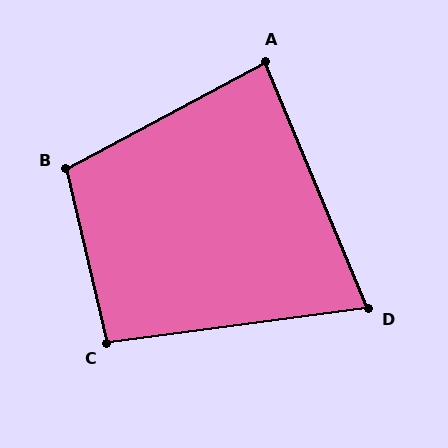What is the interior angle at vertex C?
Approximately 96 degrees (obtuse).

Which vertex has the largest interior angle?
B, at approximately 105 degrees.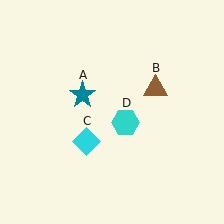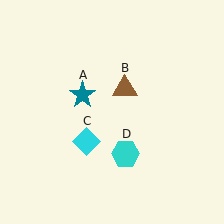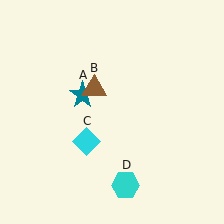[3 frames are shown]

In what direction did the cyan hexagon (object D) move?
The cyan hexagon (object D) moved down.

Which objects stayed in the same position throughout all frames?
Teal star (object A) and cyan diamond (object C) remained stationary.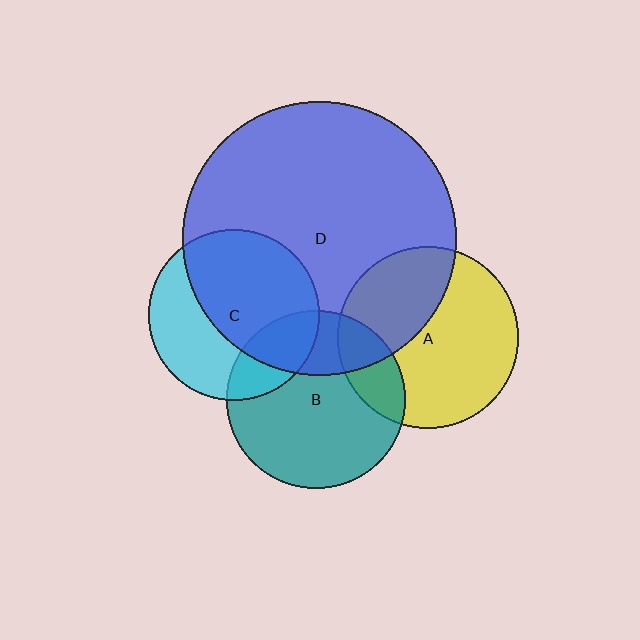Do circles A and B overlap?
Yes.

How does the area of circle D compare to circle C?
Approximately 2.6 times.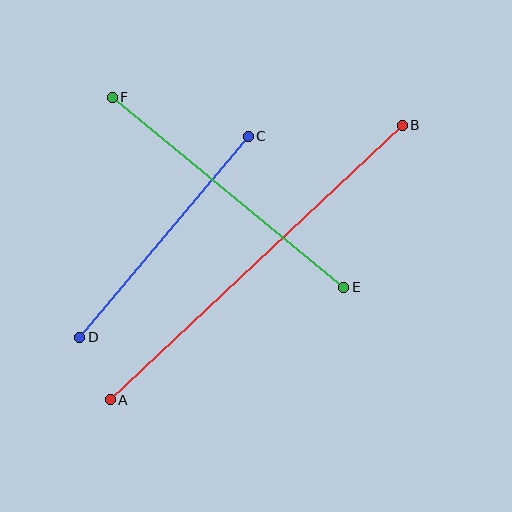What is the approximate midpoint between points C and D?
The midpoint is at approximately (164, 237) pixels.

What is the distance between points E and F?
The distance is approximately 300 pixels.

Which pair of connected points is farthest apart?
Points A and B are farthest apart.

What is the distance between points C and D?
The distance is approximately 262 pixels.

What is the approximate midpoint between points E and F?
The midpoint is at approximately (228, 192) pixels.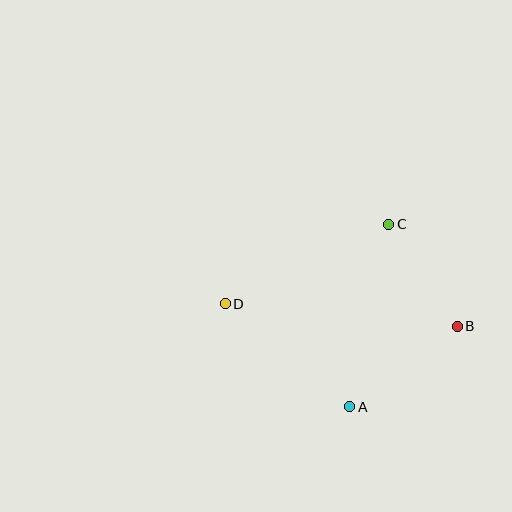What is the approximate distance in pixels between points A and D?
The distance between A and D is approximately 161 pixels.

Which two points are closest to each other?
Points B and C are closest to each other.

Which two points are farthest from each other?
Points B and D are farthest from each other.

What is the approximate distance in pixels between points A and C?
The distance between A and C is approximately 187 pixels.